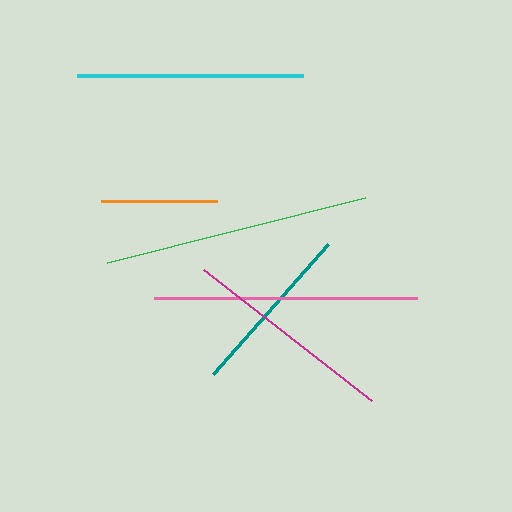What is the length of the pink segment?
The pink segment is approximately 263 pixels long.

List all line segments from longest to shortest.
From longest to shortest: green, pink, cyan, magenta, teal, orange.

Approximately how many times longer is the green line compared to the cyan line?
The green line is approximately 1.2 times the length of the cyan line.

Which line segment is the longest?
The green line is the longest at approximately 266 pixels.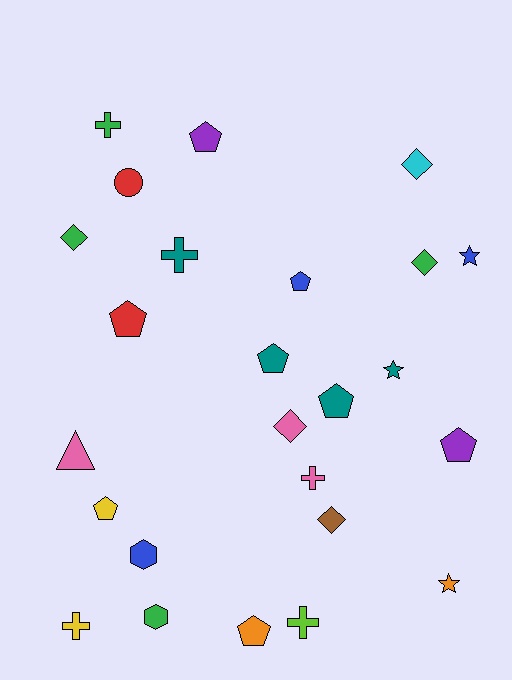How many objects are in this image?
There are 25 objects.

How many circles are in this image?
There is 1 circle.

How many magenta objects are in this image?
There are no magenta objects.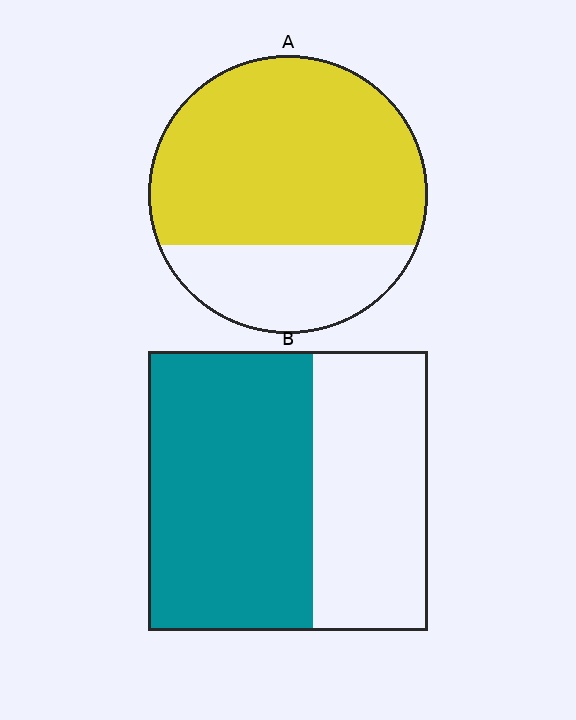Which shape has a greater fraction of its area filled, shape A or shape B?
Shape A.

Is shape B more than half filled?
Yes.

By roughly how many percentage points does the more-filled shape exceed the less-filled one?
By roughly 15 percentage points (A over B).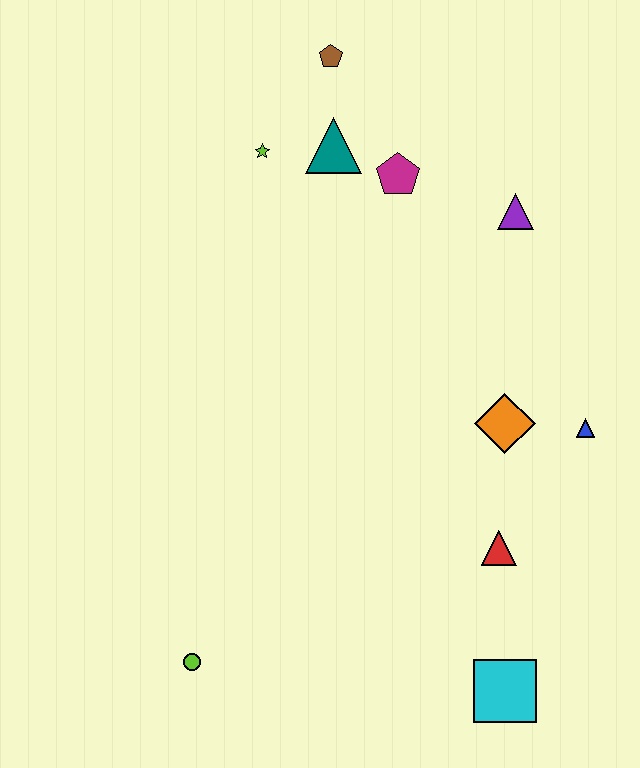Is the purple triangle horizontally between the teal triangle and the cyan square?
No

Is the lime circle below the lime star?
Yes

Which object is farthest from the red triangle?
The brown pentagon is farthest from the red triangle.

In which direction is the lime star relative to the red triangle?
The lime star is above the red triangle.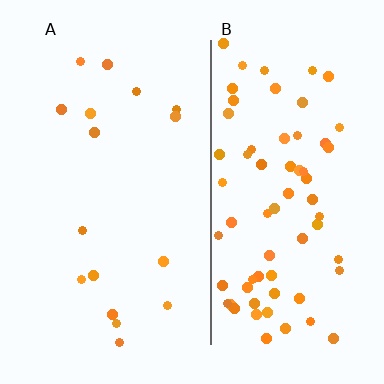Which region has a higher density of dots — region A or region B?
B (the right).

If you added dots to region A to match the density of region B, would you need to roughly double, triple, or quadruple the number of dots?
Approximately quadruple.